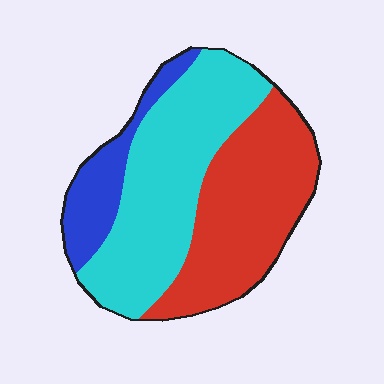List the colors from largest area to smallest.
From largest to smallest: cyan, red, blue.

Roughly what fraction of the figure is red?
Red takes up between a quarter and a half of the figure.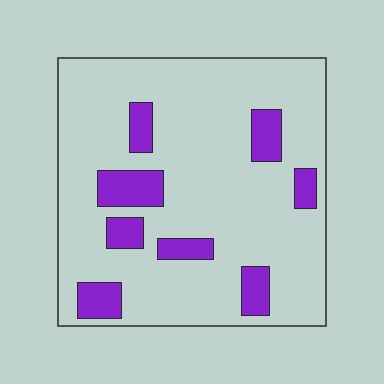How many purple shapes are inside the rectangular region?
8.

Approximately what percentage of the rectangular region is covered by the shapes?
Approximately 15%.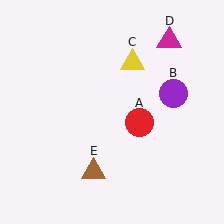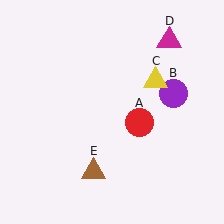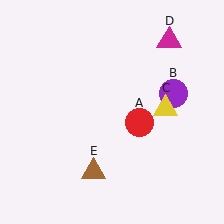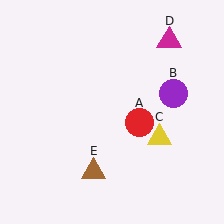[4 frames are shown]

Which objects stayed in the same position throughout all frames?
Red circle (object A) and purple circle (object B) and magenta triangle (object D) and brown triangle (object E) remained stationary.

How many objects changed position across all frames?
1 object changed position: yellow triangle (object C).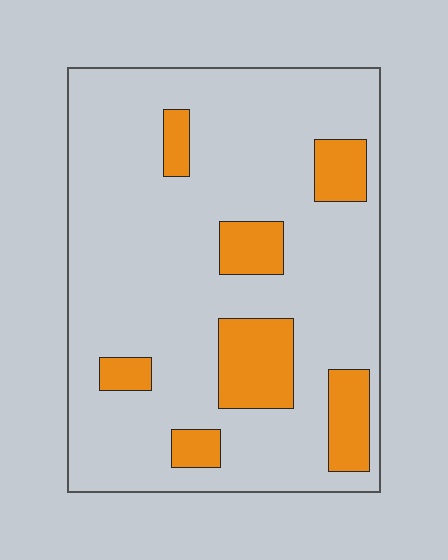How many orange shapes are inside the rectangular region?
7.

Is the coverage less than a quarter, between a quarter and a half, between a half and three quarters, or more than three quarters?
Less than a quarter.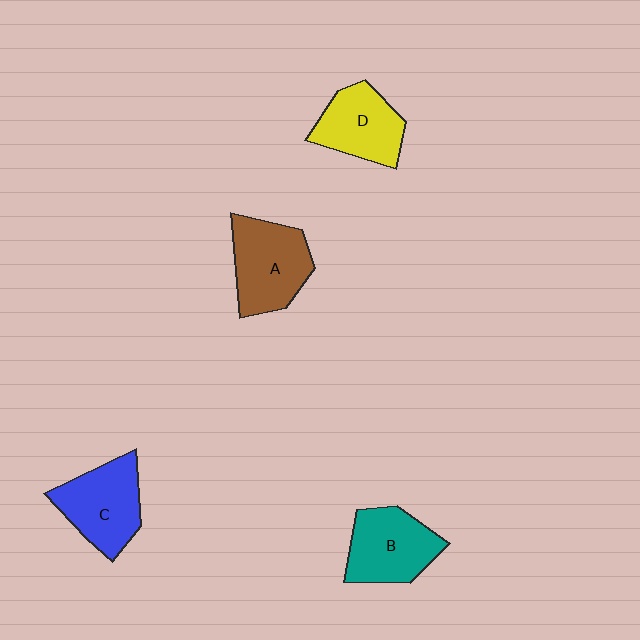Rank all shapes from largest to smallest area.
From largest to smallest: A (brown), C (blue), B (teal), D (yellow).